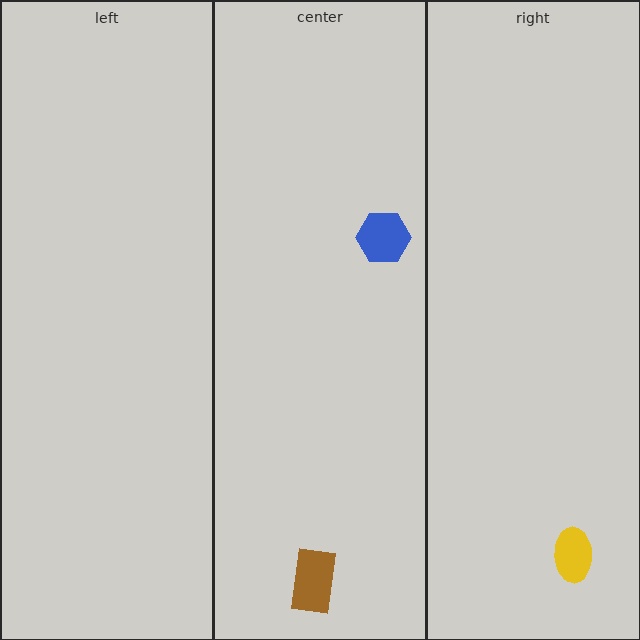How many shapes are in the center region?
2.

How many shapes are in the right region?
1.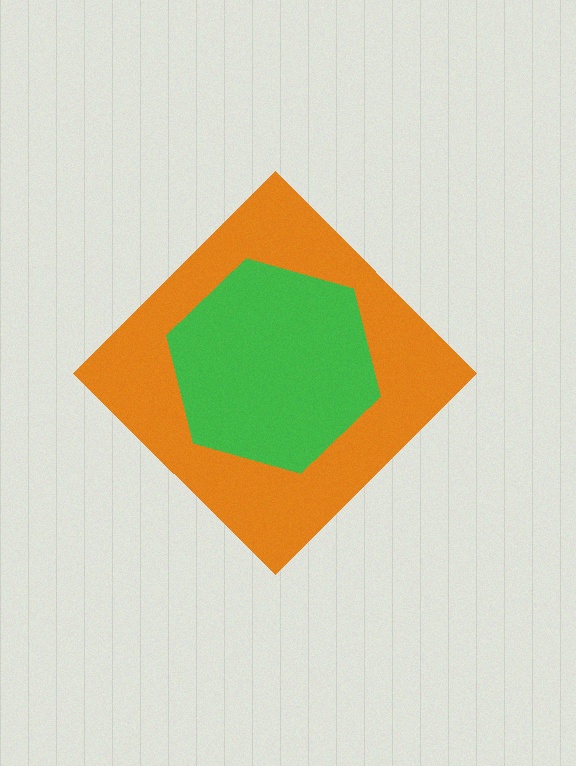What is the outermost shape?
The orange diamond.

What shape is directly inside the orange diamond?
The green hexagon.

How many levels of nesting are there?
2.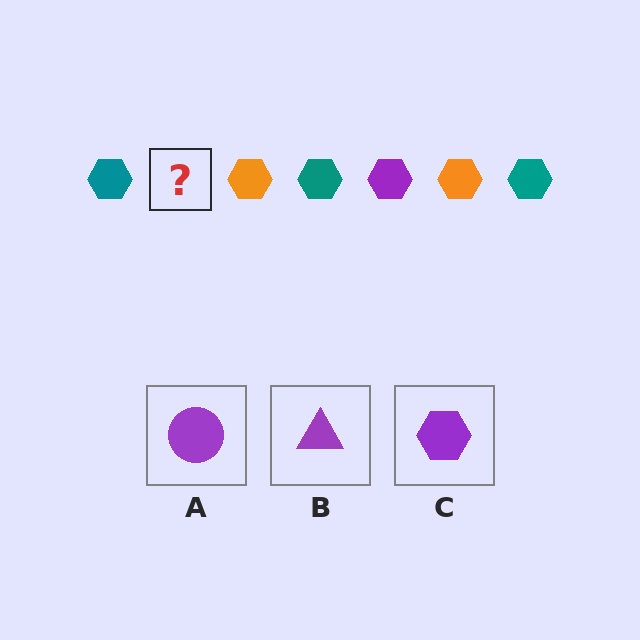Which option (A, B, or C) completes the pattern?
C.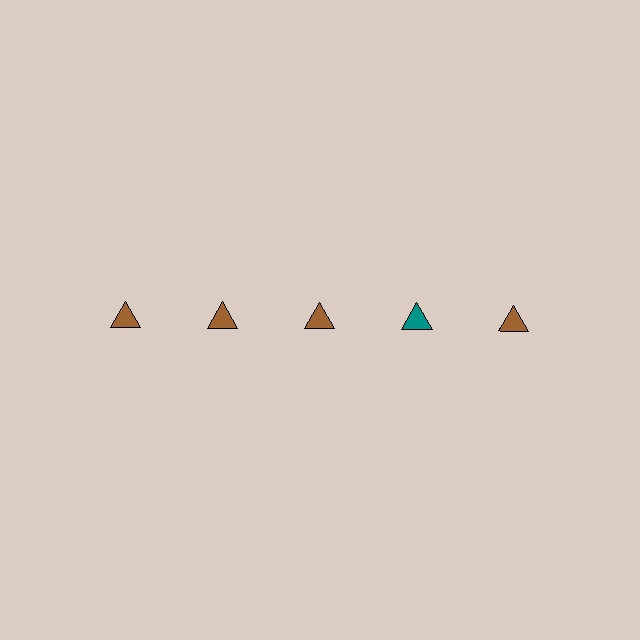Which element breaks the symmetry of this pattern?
The teal triangle in the top row, second from right column breaks the symmetry. All other shapes are brown triangles.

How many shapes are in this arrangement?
There are 5 shapes arranged in a grid pattern.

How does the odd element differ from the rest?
It has a different color: teal instead of brown.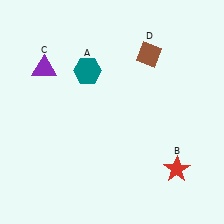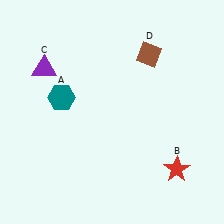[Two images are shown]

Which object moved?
The teal hexagon (A) moved down.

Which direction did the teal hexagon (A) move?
The teal hexagon (A) moved down.